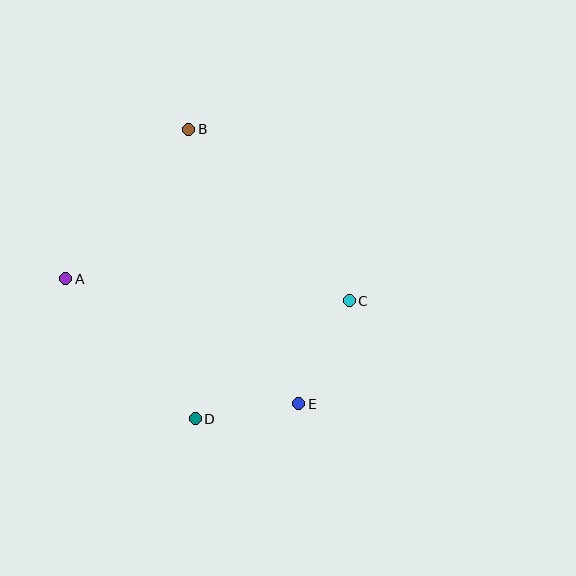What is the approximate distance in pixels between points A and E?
The distance between A and E is approximately 264 pixels.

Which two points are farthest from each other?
Points B and E are farthest from each other.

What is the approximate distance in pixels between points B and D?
The distance between B and D is approximately 290 pixels.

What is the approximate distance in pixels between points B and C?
The distance between B and C is approximately 235 pixels.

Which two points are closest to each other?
Points D and E are closest to each other.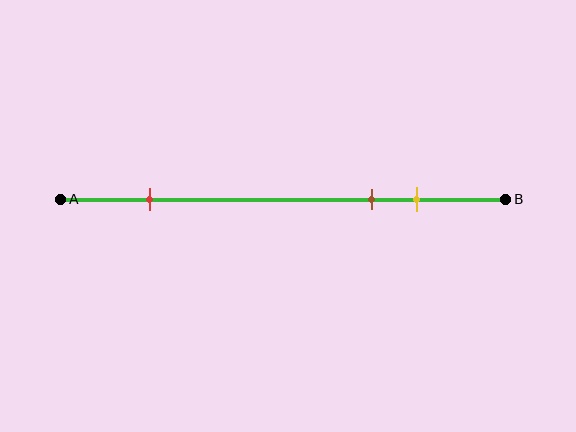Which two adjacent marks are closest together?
The brown and yellow marks are the closest adjacent pair.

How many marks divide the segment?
There are 3 marks dividing the segment.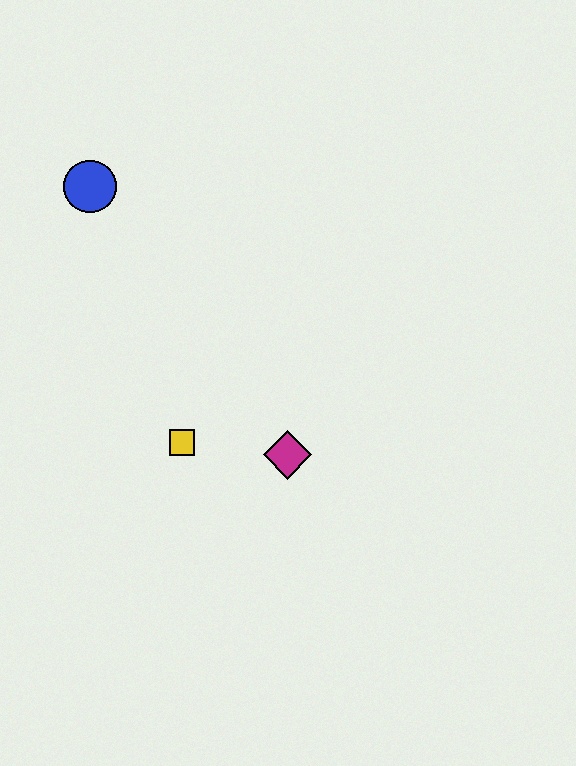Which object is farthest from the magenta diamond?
The blue circle is farthest from the magenta diamond.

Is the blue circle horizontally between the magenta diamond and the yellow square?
No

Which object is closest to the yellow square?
The magenta diamond is closest to the yellow square.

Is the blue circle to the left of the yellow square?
Yes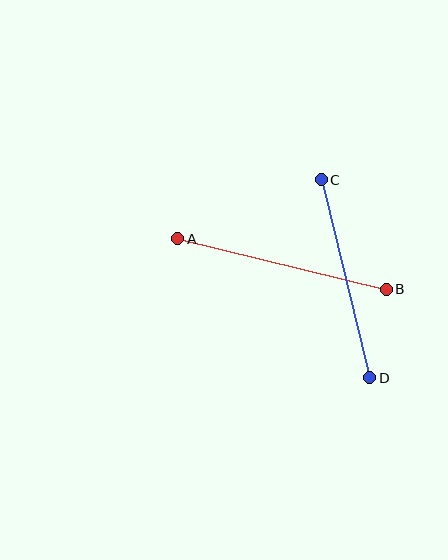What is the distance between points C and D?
The distance is approximately 204 pixels.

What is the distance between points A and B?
The distance is approximately 214 pixels.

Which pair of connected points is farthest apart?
Points A and B are farthest apart.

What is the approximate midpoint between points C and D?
The midpoint is at approximately (345, 279) pixels.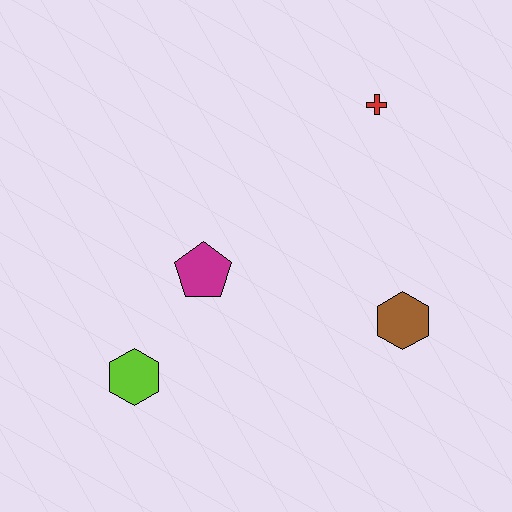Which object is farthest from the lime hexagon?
The red cross is farthest from the lime hexagon.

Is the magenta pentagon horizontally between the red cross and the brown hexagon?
No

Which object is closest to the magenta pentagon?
The lime hexagon is closest to the magenta pentagon.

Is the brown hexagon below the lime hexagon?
No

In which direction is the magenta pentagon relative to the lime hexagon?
The magenta pentagon is above the lime hexagon.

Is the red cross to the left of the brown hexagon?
Yes